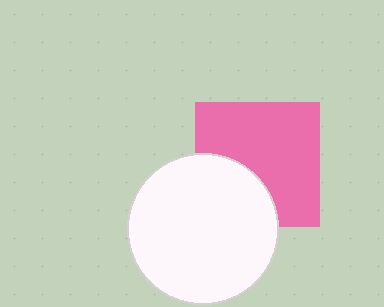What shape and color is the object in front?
The object in front is a white circle.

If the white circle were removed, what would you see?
You would see the complete pink square.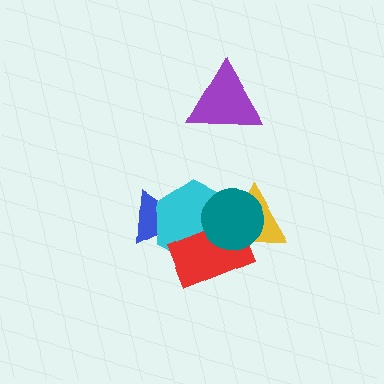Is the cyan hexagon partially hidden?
Yes, it is partially covered by another shape.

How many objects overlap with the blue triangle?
1 object overlaps with the blue triangle.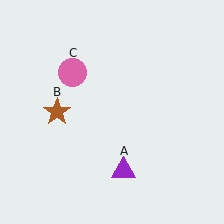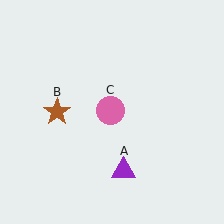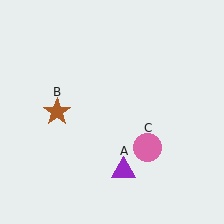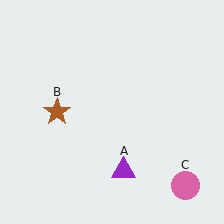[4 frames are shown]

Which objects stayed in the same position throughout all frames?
Purple triangle (object A) and brown star (object B) remained stationary.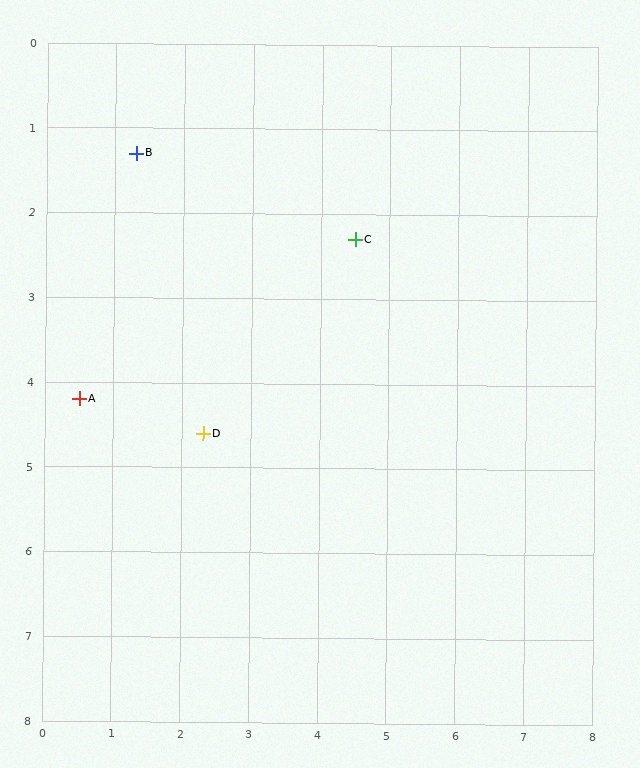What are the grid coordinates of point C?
Point C is at approximately (4.5, 2.3).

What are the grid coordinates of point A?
Point A is at approximately (0.5, 4.2).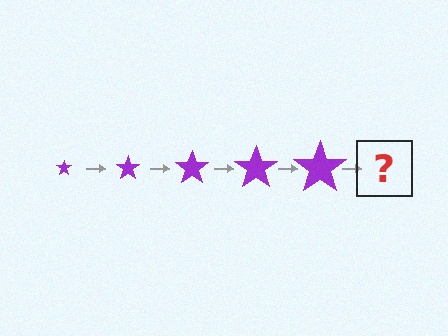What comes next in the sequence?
The next element should be a purple star, larger than the previous one.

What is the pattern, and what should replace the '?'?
The pattern is that the star gets progressively larger each step. The '?' should be a purple star, larger than the previous one.